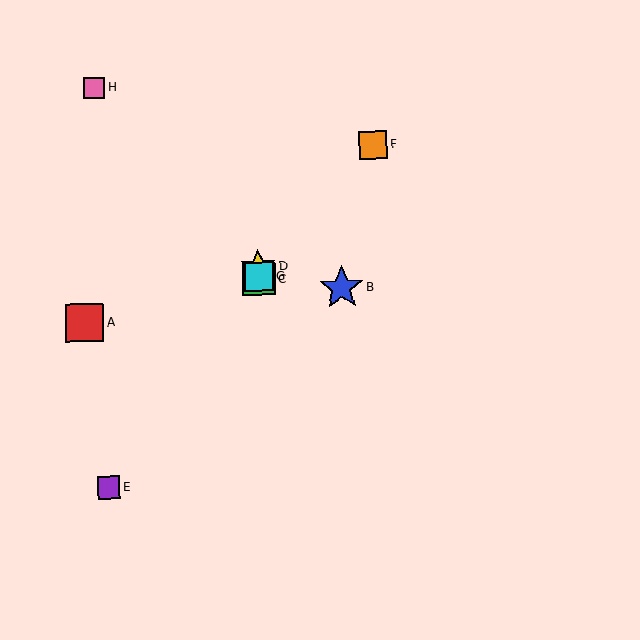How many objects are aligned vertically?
3 objects (C, D, G) are aligned vertically.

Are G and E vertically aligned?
No, G is at x≈259 and E is at x≈109.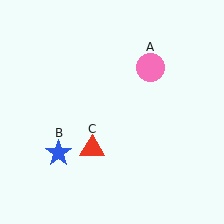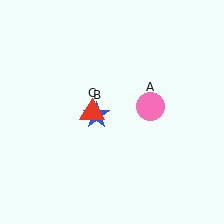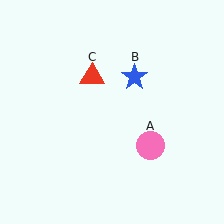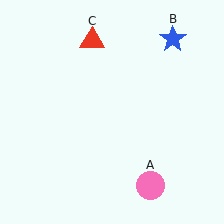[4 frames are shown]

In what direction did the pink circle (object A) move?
The pink circle (object A) moved down.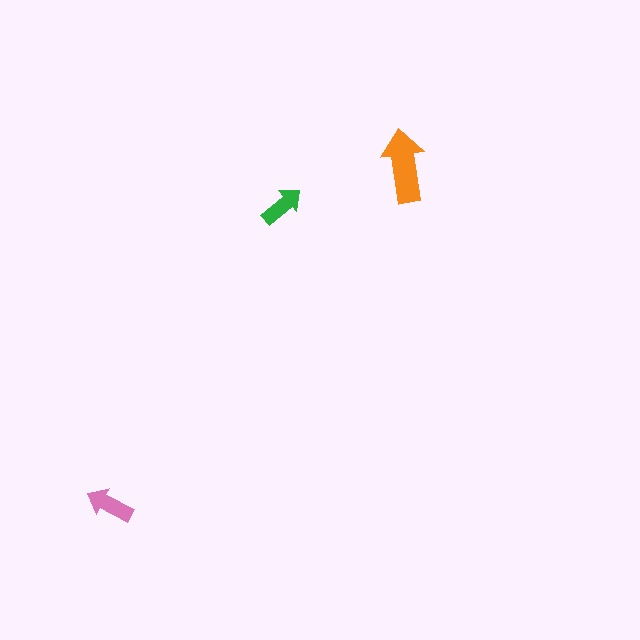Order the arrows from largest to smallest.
the orange one, the pink one, the green one.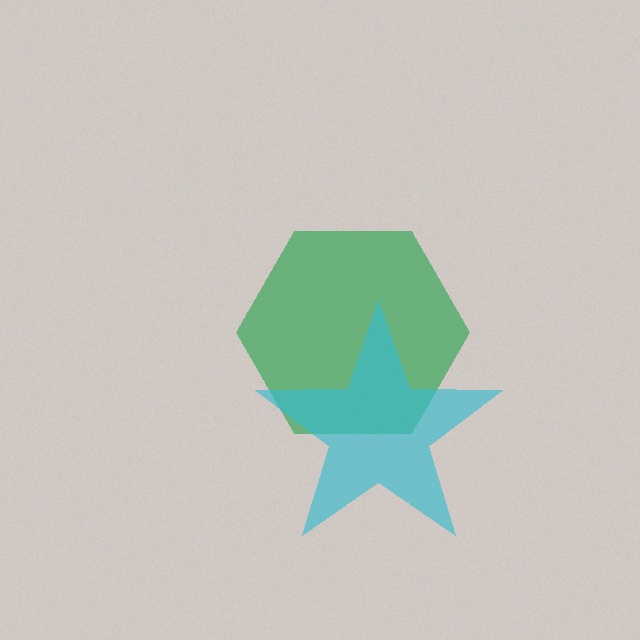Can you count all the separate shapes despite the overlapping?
Yes, there are 2 separate shapes.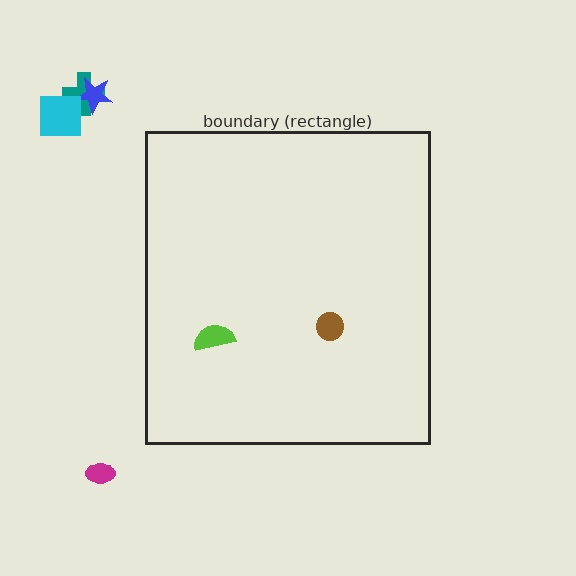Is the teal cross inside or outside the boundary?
Outside.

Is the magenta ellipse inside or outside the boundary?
Outside.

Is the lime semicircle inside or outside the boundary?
Inside.